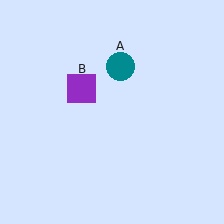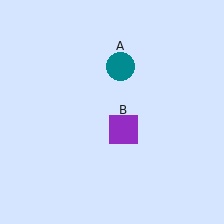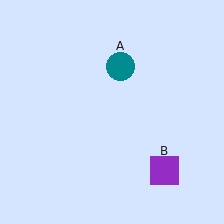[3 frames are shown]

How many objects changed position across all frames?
1 object changed position: purple square (object B).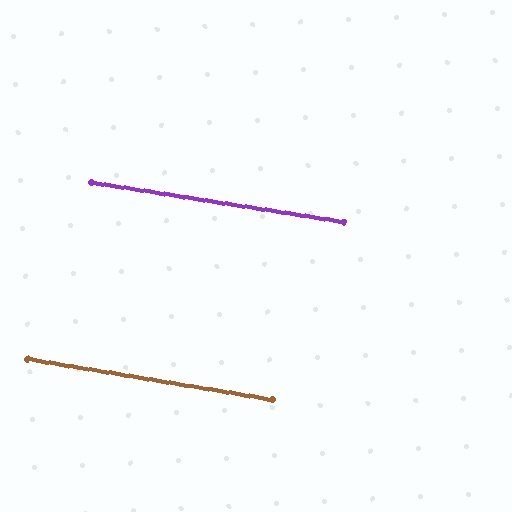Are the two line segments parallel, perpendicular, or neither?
Parallel — their directions differ by only 0.8°.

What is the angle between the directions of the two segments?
Approximately 1 degree.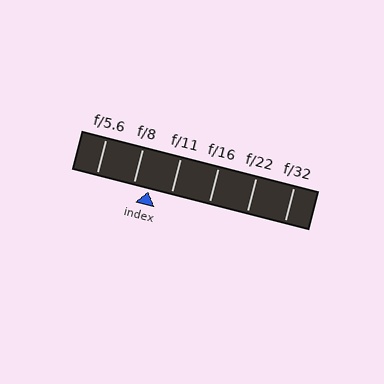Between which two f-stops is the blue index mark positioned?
The index mark is between f/8 and f/11.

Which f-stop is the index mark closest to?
The index mark is closest to f/8.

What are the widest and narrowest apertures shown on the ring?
The widest aperture shown is f/5.6 and the narrowest is f/32.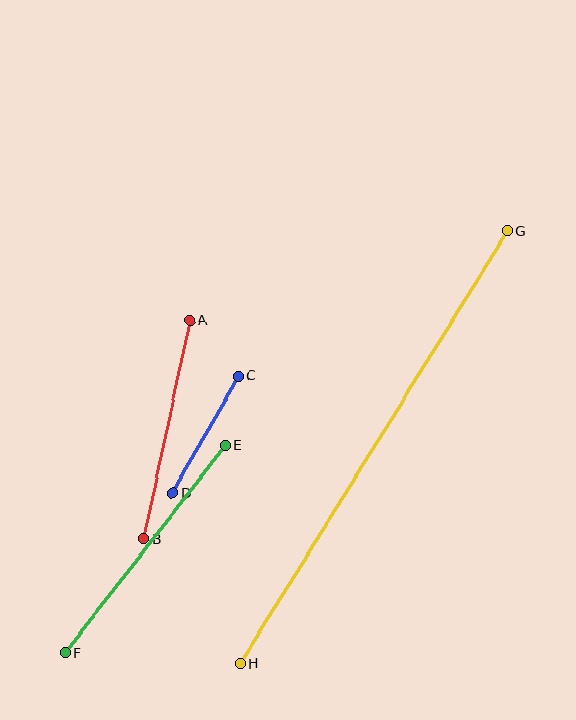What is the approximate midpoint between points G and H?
The midpoint is at approximately (374, 447) pixels.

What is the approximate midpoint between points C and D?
The midpoint is at approximately (205, 434) pixels.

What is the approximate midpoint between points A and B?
The midpoint is at approximately (167, 430) pixels.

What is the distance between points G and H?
The distance is approximately 508 pixels.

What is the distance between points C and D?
The distance is approximately 135 pixels.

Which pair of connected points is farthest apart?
Points G and H are farthest apart.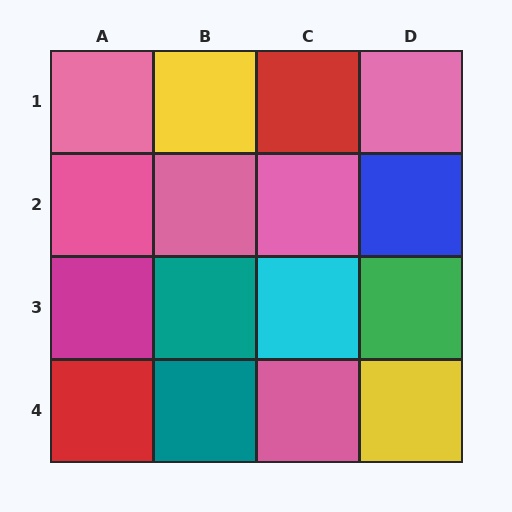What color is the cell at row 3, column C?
Cyan.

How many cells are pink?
6 cells are pink.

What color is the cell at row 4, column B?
Teal.